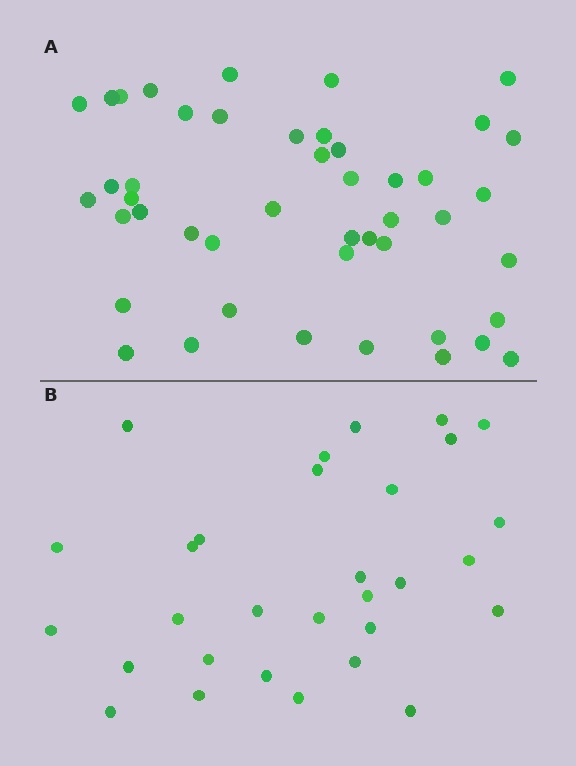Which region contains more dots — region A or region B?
Region A (the top region) has more dots.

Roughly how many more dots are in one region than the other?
Region A has approximately 15 more dots than region B.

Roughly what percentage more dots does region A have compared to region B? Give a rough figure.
About 55% more.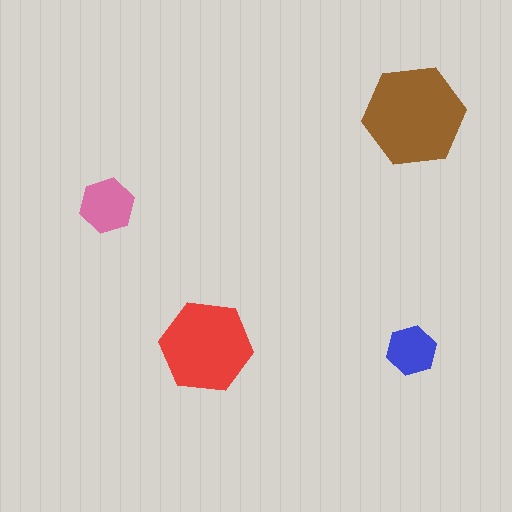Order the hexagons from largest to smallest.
the brown one, the red one, the pink one, the blue one.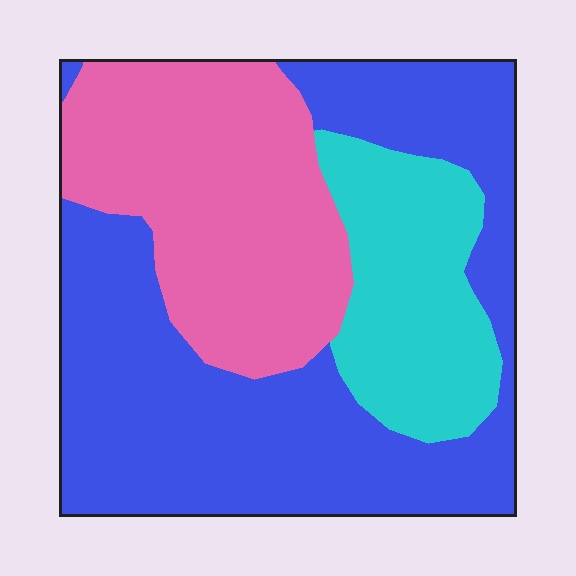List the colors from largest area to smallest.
From largest to smallest: blue, pink, cyan.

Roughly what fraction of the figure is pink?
Pink takes up about one third (1/3) of the figure.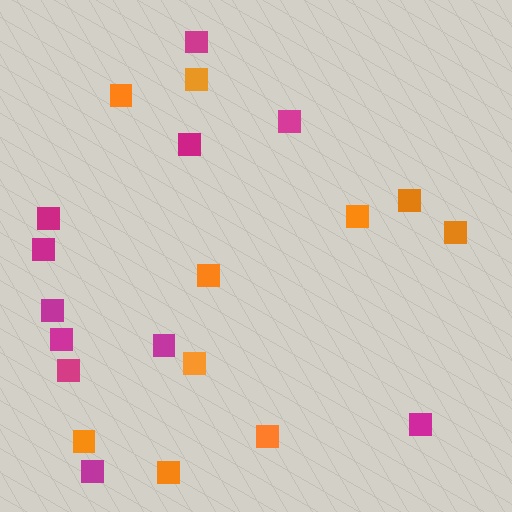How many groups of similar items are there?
There are 2 groups: one group of orange squares (10) and one group of magenta squares (11).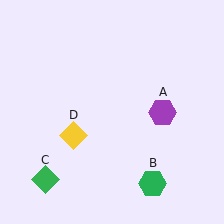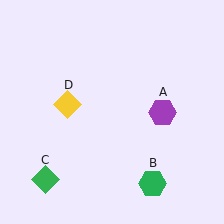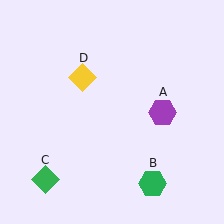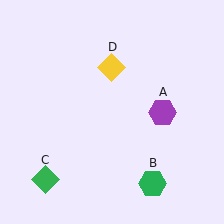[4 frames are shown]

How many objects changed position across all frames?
1 object changed position: yellow diamond (object D).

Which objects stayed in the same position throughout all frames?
Purple hexagon (object A) and green hexagon (object B) and green diamond (object C) remained stationary.